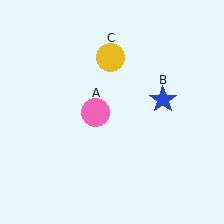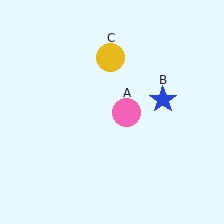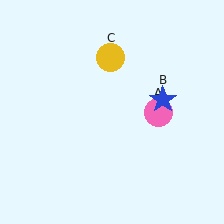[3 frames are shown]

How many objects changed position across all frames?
1 object changed position: pink circle (object A).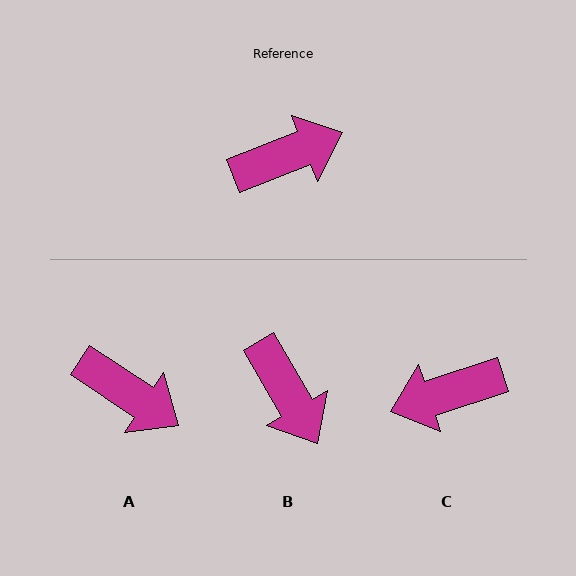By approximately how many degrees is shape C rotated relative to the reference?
Approximately 177 degrees counter-clockwise.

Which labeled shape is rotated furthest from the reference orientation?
C, about 177 degrees away.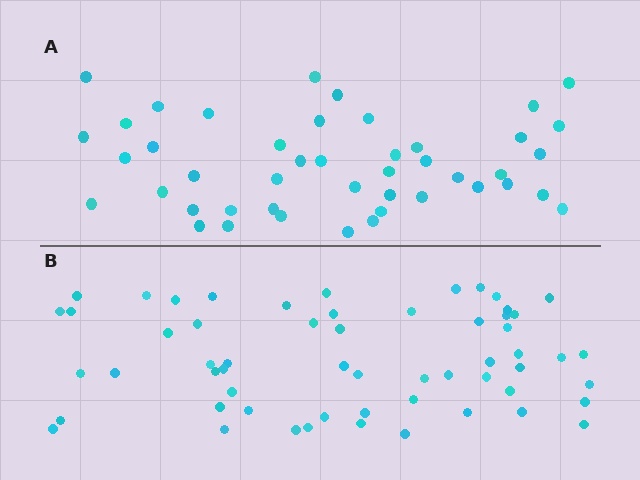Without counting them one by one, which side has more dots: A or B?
Region B (the bottom region) has more dots.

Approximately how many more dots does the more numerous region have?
Region B has approximately 15 more dots than region A.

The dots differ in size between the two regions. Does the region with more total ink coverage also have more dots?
No. Region A has more total ink coverage because its dots are larger, but region B actually contains more individual dots. Total area can be misleading — the number of items is what matters here.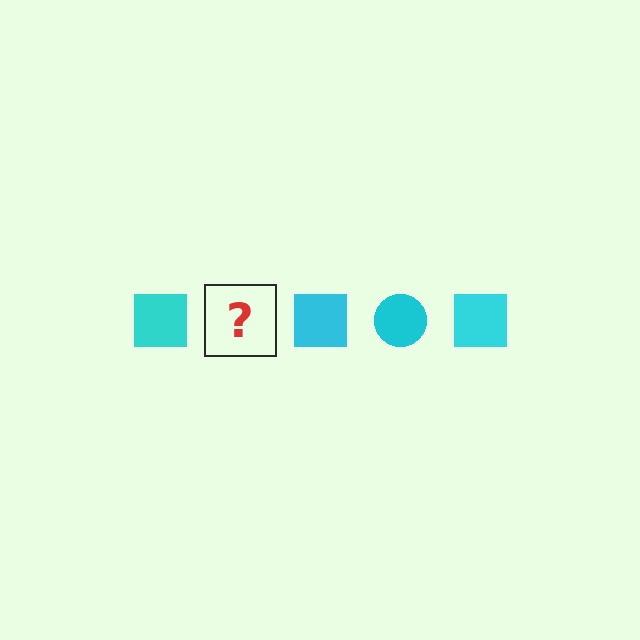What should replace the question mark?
The question mark should be replaced with a cyan circle.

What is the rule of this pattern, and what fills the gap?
The rule is that the pattern cycles through square, circle shapes in cyan. The gap should be filled with a cyan circle.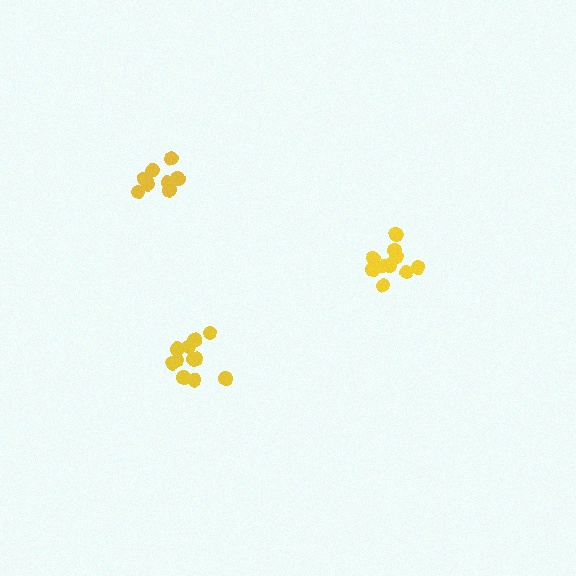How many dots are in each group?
Group 1: 10 dots, Group 2: 11 dots, Group 3: 9 dots (30 total).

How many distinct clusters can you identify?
There are 3 distinct clusters.